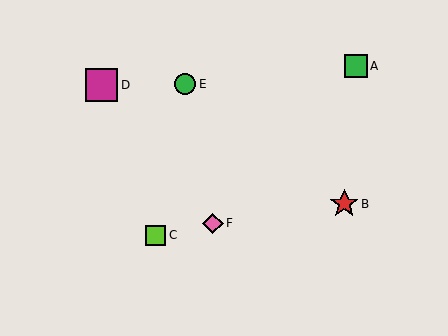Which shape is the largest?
The magenta square (labeled D) is the largest.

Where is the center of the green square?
The center of the green square is at (356, 66).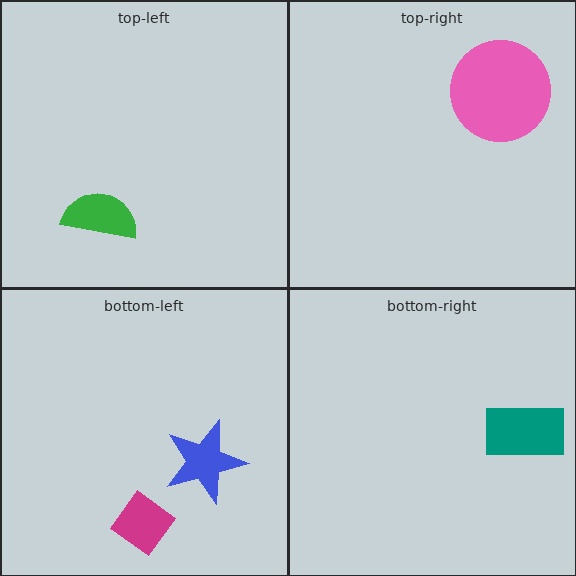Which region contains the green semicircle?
The top-left region.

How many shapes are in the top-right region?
1.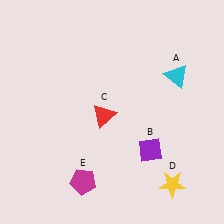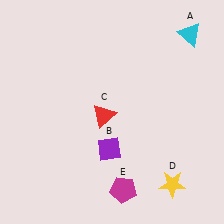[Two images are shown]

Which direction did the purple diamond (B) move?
The purple diamond (B) moved left.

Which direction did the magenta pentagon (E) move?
The magenta pentagon (E) moved right.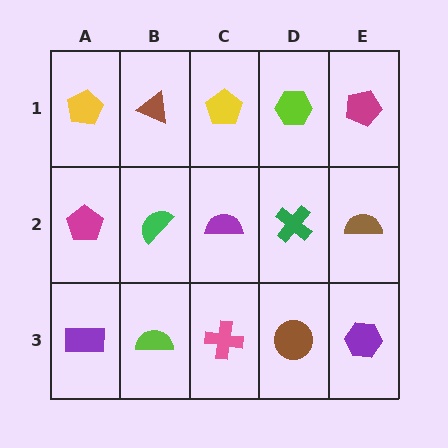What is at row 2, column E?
A brown semicircle.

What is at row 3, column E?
A purple hexagon.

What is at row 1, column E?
A magenta pentagon.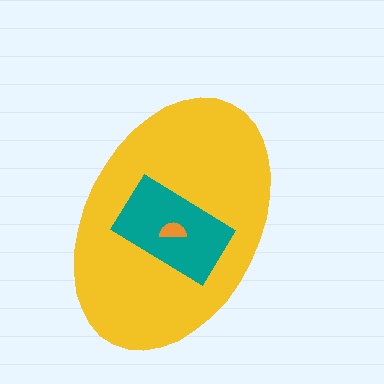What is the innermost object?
The orange semicircle.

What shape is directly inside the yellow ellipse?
The teal rectangle.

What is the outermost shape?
The yellow ellipse.